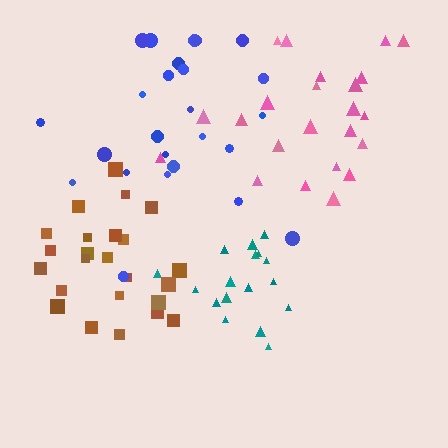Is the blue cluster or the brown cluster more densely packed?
Brown.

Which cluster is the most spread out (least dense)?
Pink.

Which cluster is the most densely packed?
Teal.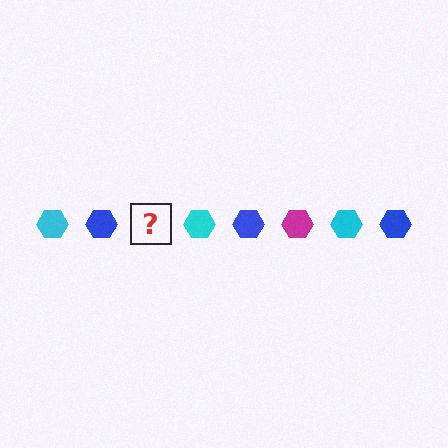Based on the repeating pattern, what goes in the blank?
The blank should be a magenta hexagon.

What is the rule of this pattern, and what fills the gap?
The rule is that the pattern cycles through cyan, blue, magenta hexagons. The gap should be filled with a magenta hexagon.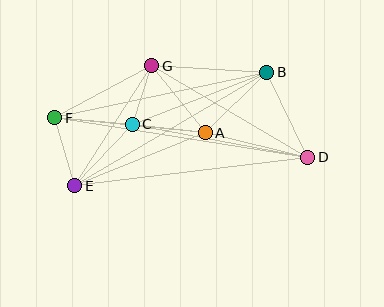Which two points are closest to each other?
Points C and G are closest to each other.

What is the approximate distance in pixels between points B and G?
The distance between B and G is approximately 115 pixels.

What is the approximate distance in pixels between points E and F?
The distance between E and F is approximately 71 pixels.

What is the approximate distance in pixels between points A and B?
The distance between A and B is approximately 86 pixels.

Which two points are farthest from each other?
Points D and F are farthest from each other.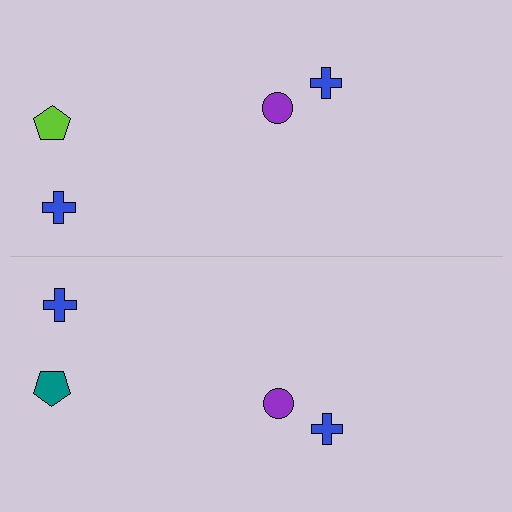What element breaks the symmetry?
The teal pentagon on the bottom side breaks the symmetry — its mirror counterpart is lime.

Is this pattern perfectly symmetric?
No, the pattern is not perfectly symmetric. The teal pentagon on the bottom side breaks the symmetry — its mirror counterpart is lime.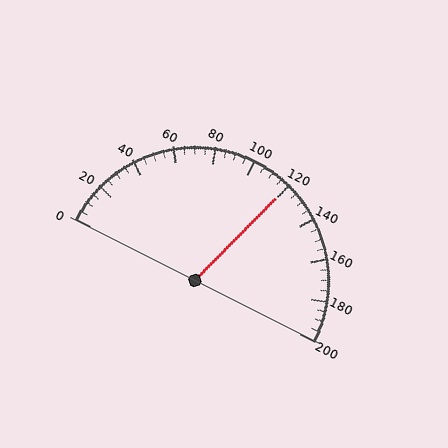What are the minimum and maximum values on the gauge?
The gauge ranges from 0 to 200.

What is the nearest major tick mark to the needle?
The nearest major tick mark is 120.